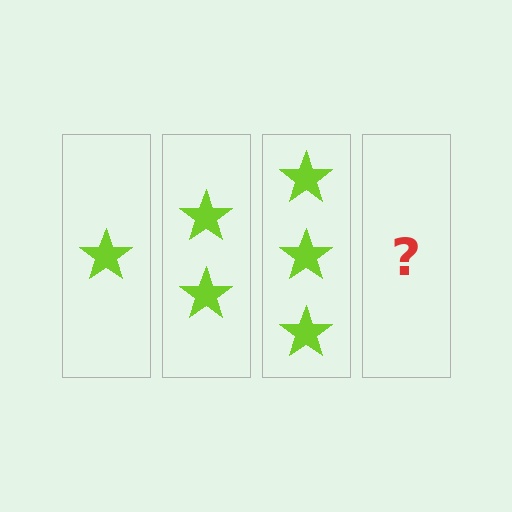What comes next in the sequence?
The next element should be 4 stars.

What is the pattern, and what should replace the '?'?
The pattern is that each step adds one more star. The '?' should be 4 stars.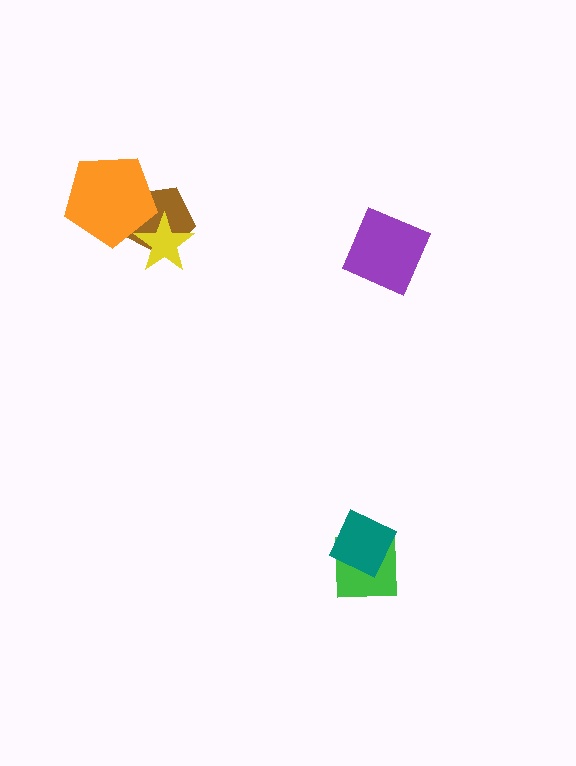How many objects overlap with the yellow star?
2 objects overlap with the yellow star.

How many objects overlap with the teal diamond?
1 object overlaps with the teal diamond.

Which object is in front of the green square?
The teal diamond is in front of the green square.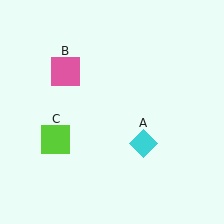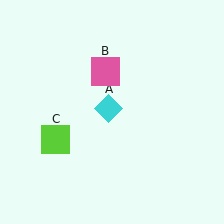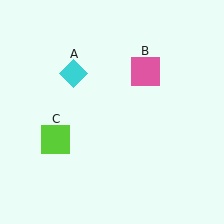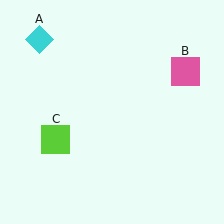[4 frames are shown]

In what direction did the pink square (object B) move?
The pink square (object B) moved right.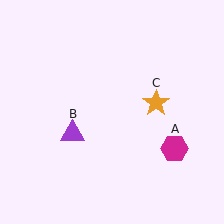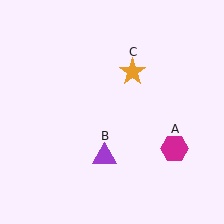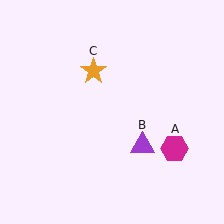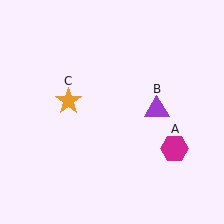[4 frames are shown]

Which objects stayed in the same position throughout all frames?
Magenta hexagon (object A) remained stationary.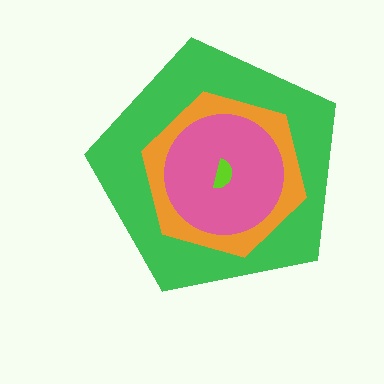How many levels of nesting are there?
4.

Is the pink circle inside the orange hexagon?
Yes.